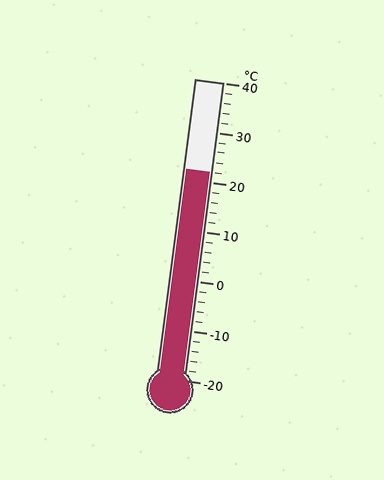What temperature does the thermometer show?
The thermometer shows approximately 22°C.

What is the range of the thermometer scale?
The thermometer scale ranges from -20°C to 40°C.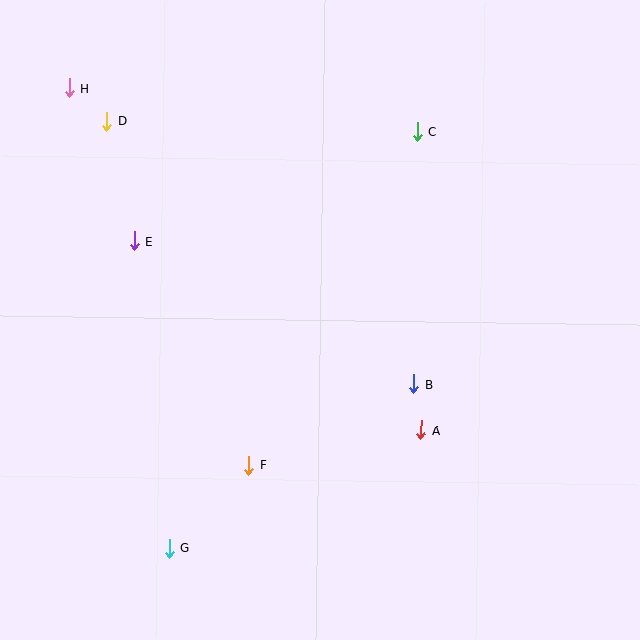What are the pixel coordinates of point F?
Point F is at (249, 465).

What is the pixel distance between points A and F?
The distance between A and F is 176 pixels.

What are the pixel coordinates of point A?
Point A is at (421, 430).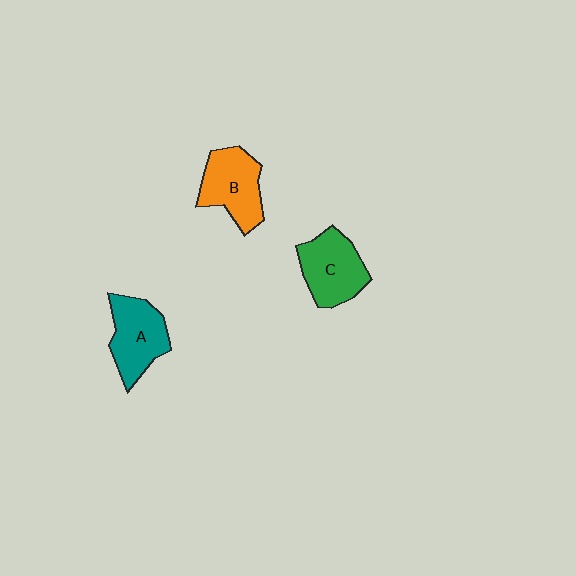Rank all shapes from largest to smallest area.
From largest to smallest: C (green), B (orange), A (teal).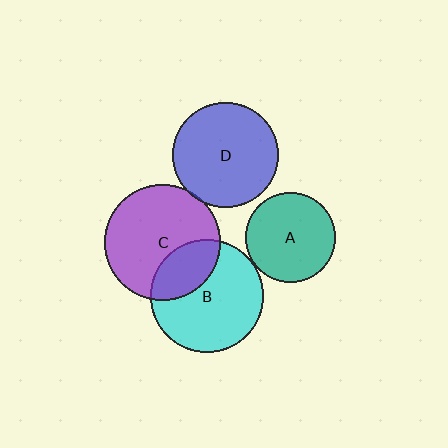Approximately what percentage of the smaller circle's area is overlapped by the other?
Approximately 5%.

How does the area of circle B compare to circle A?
Approximately 1.6 times.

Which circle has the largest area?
Circle C (purple).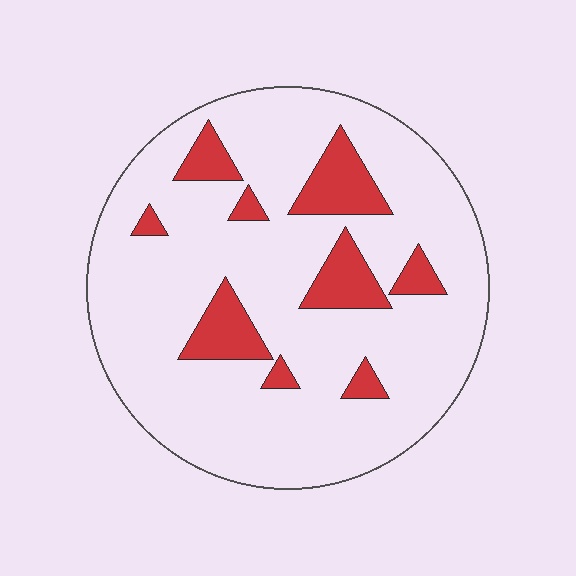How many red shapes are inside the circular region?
9.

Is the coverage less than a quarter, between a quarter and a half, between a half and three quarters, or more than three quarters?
Less than a quarter.